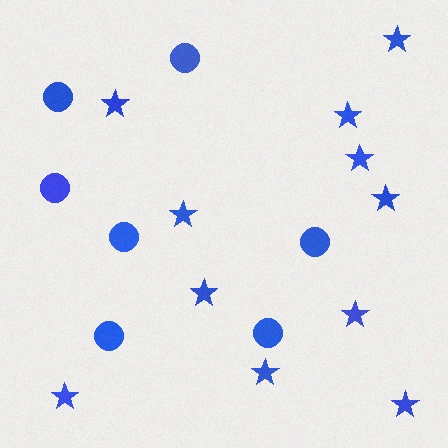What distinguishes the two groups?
There are 2 groups: one group of circles (7) and one group of stars (11).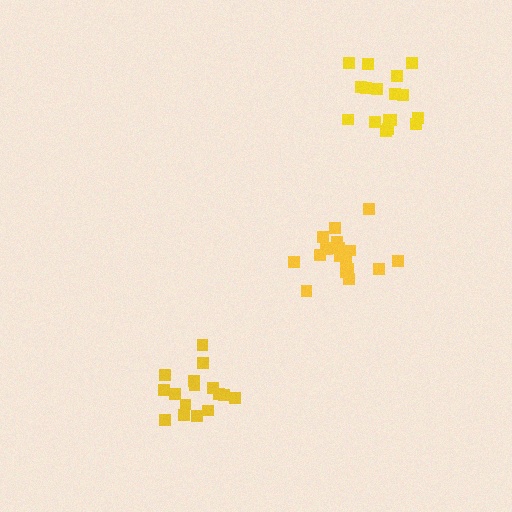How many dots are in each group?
Group 1: 16 dots, Group 2: 17 dots, Group 3: 18 dots (51 total).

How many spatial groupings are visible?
There are 3 spatial groupings.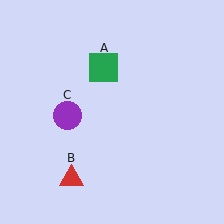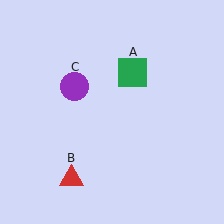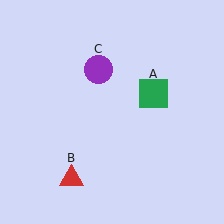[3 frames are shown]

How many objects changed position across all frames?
2 objects changed position: green square (object A), purple circle (object C).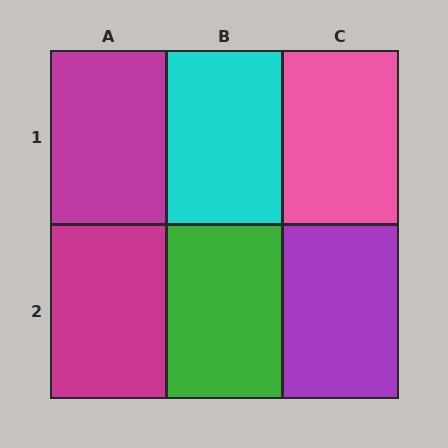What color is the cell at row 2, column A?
Magenta.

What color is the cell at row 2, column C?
Purple.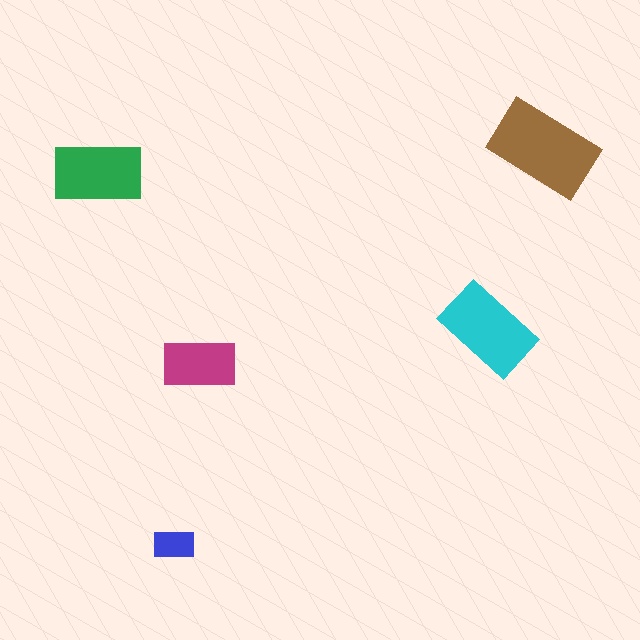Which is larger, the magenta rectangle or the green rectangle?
The green one.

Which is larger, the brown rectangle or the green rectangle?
The brown one.